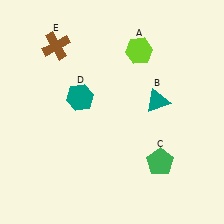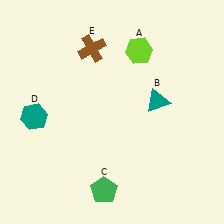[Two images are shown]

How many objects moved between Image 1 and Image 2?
3 objects moved between the two images.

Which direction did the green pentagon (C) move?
The green pentagon (C) moved left.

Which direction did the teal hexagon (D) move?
The teal hexagon (D) moved left.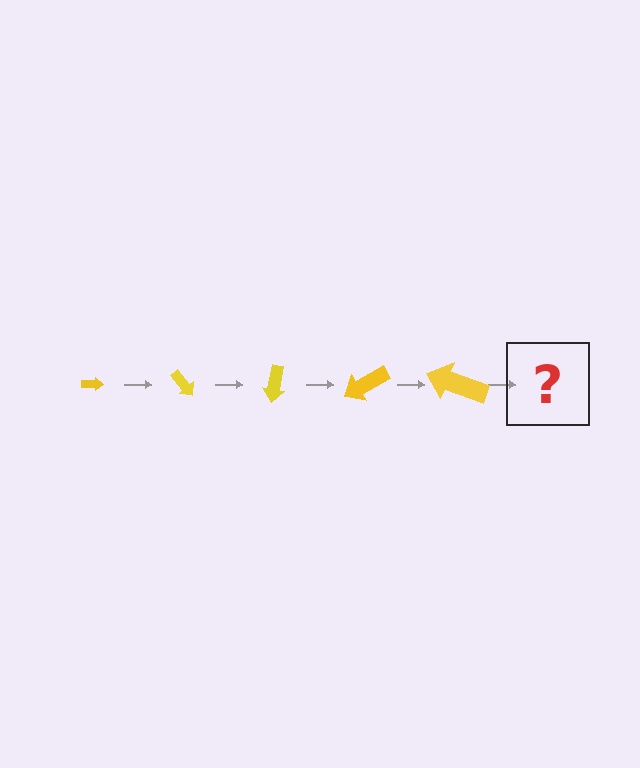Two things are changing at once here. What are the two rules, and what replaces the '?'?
The two rules are that the arrow grows larger each step and it rotates 50 degrees each step. The '?' should be an arrow, larger than the previous one and rotated 250 degrees from the start.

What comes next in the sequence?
The next element should be an arrow, larger than the previous one and rotated 250 degrees from the start.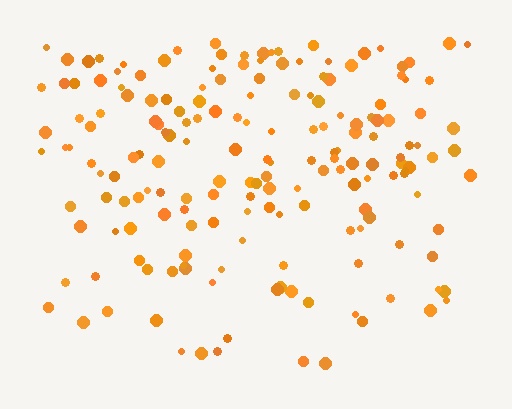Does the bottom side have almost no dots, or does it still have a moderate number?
Still a moderate number, just noticeably fewer than the top.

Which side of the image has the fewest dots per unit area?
The bottom.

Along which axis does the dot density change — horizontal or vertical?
Vertical.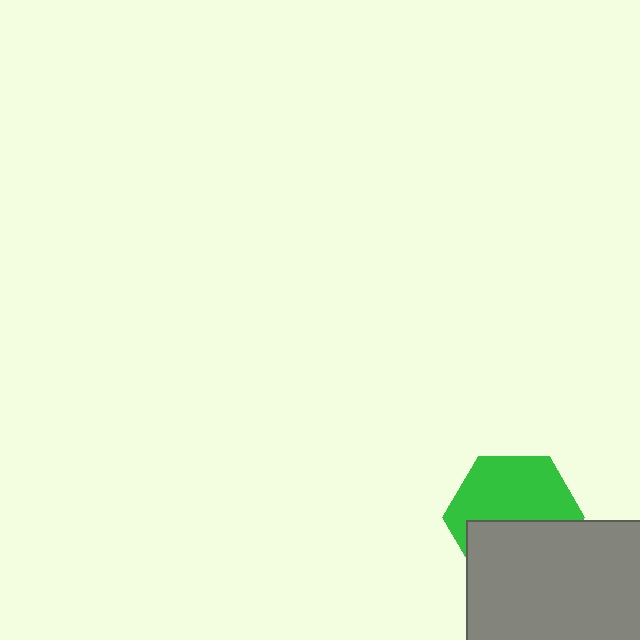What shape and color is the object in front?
The object in front is a gray rectangle.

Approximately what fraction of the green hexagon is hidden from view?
Roughly 45% of the green hexagon is hidden behind the gray rectangle.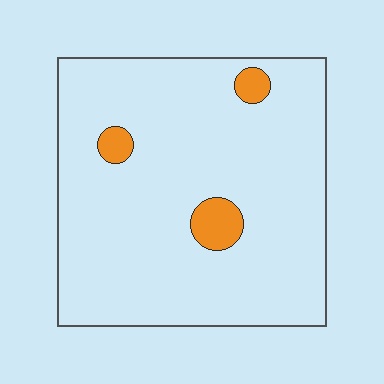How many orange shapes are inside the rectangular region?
3.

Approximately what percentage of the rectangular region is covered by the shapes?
Approximately 5%.